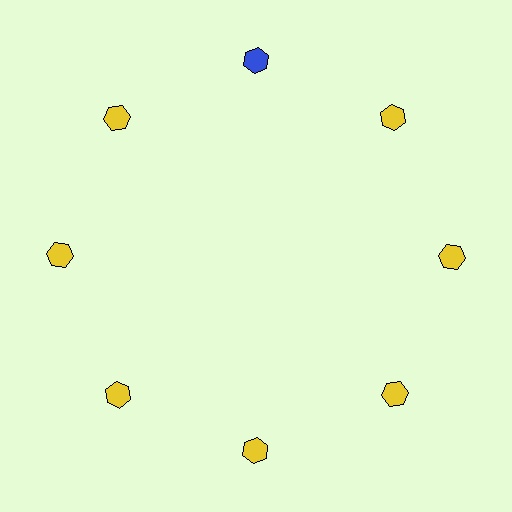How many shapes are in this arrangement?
There are 8 shapes arranged in a ring pattern.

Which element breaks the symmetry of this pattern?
The blue hexagon at roughly the 12 o'clock position breaks the symmetry. All other shapes are yellow hexagons.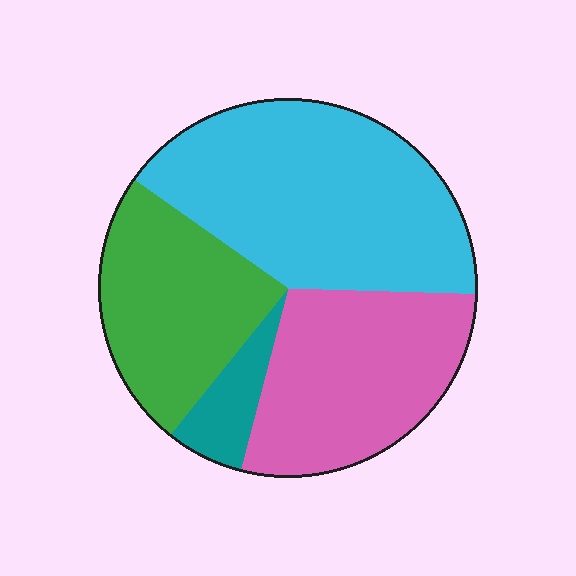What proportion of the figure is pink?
Pink takes up between a quarter and a half of the figure.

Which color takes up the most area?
Cyan, at roughly 40%.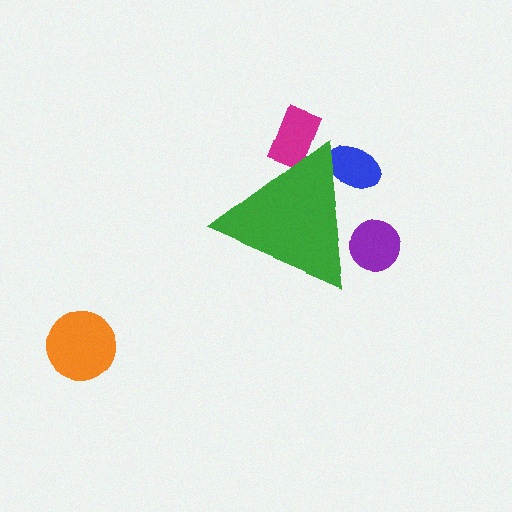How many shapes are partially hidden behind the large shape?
3 shapes are partially hidden.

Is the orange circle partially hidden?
No, the orange circle is fully visible.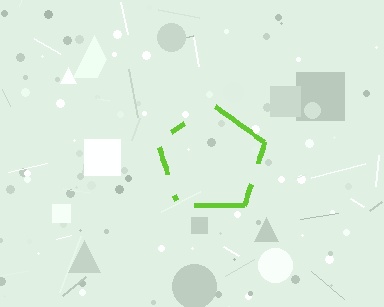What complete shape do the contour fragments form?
The contour fragments form a pentagon.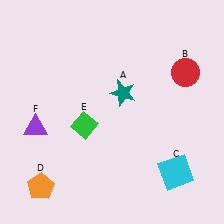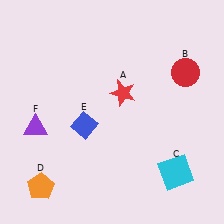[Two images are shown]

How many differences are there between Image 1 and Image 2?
There are 2 differences between the two images.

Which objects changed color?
A changed from teal to red. E changed from green to blue.